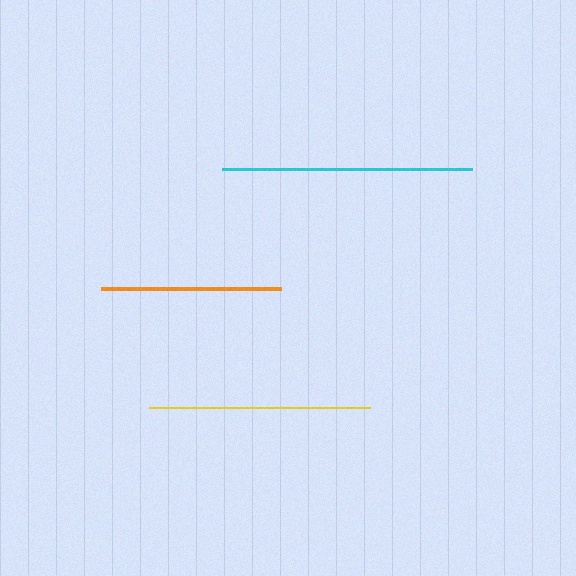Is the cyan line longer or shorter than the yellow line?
The cyan line is longer than the yellow line.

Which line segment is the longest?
The cyan line is the longest at approximately 251 pixels.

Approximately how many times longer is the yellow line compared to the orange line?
The yellow line is approximately 1.2 times the length of the orange line.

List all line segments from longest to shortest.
From longest to shortest: cyan, yellow, orange.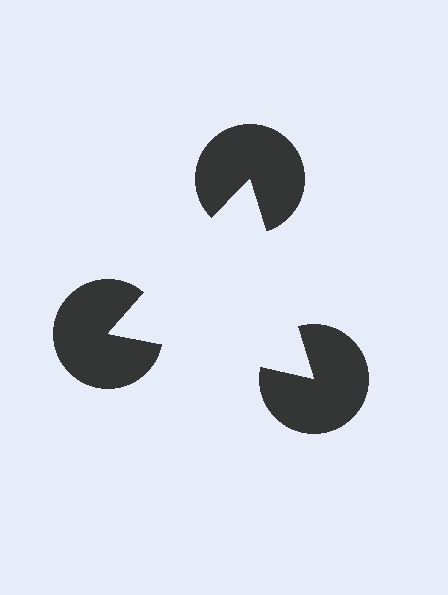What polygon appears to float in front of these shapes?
An illusory triangle — its edges are inferred from the aligned wedge cuts in the pac-man discs, not physically drawn.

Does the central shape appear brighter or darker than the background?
It typically appears slightly brighter than the background, even though no actual brightness change is drawn.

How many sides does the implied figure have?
3 sides.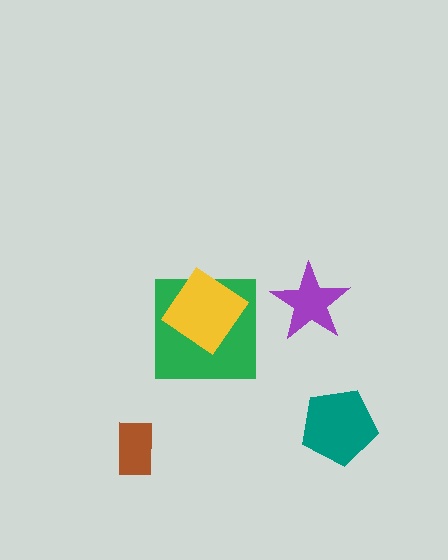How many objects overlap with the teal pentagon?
0 objects overlap with the teal pentagon.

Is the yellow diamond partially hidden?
No, no other shape covers it.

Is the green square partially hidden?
Yes, it is partially covered by another shape.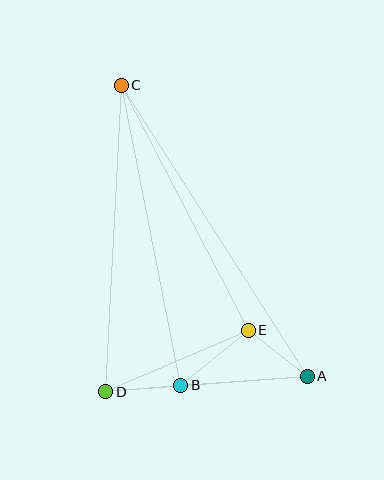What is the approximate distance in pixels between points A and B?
The distance between A and B is approximately 127 pixels.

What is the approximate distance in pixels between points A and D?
The distance between A and D is approximately 202 pixels.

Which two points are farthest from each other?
Points A and C are farthest from each other.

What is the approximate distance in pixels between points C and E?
The distance between C and E is approximately 276 pixels.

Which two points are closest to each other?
Points A and E are closest to each other.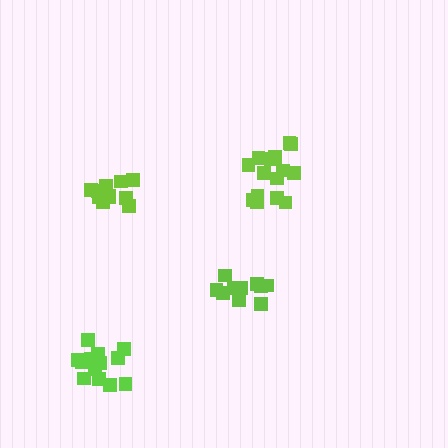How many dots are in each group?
Group 1: 11 dots, Group 2: 16 dots, Group 3: 13 dots, Group 4: 11 dots (51 total).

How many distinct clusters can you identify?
There are 4 distinct clusters.